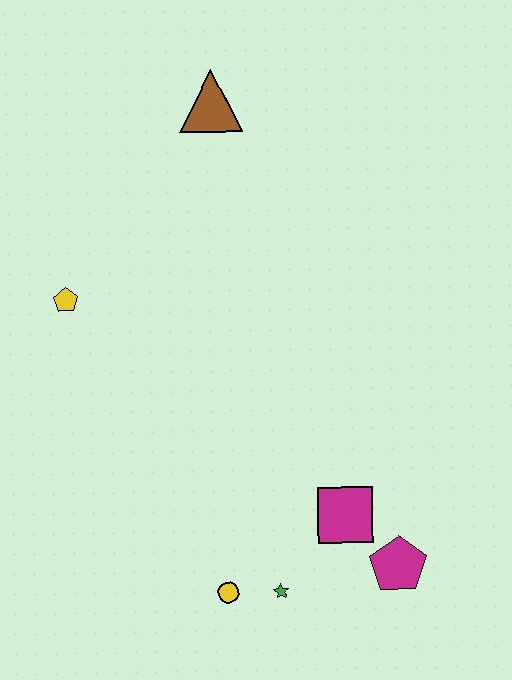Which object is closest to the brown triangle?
The yellow pentagon is closest to the brown triangle.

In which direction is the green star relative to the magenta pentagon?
The green star is to the left of the magenta pentagon.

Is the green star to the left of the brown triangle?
No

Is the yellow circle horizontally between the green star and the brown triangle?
Yes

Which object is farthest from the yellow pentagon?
The magenta pentagon is farthest from the yellow pentagon.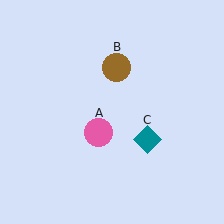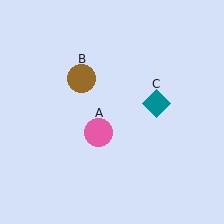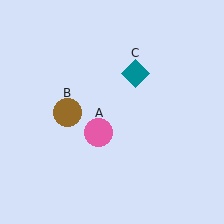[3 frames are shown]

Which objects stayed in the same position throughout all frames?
Pink circle (object A) remained stationary.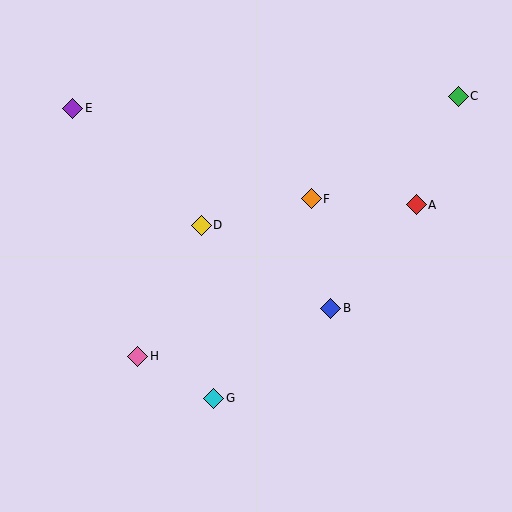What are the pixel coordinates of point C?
Point C is at (458, 97).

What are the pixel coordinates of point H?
Point H is at (138, 356).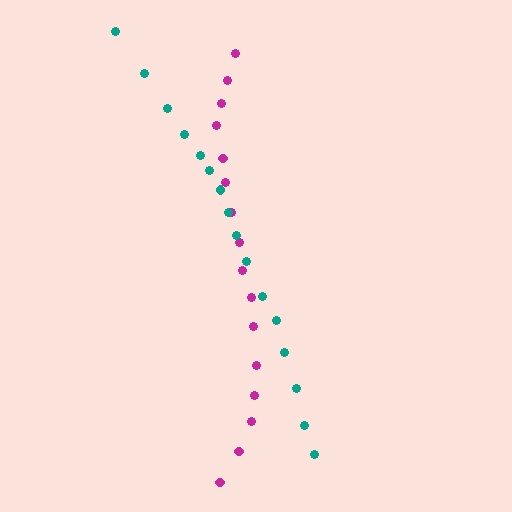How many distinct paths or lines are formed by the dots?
There are 2 distinct paths.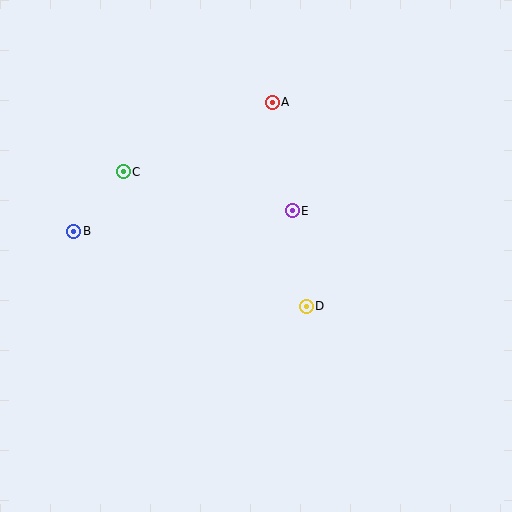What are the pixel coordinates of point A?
Point A is at (272, 102).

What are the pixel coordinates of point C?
Point C is at (123, 172).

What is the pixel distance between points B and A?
The distance between B and A is 237 pixels.